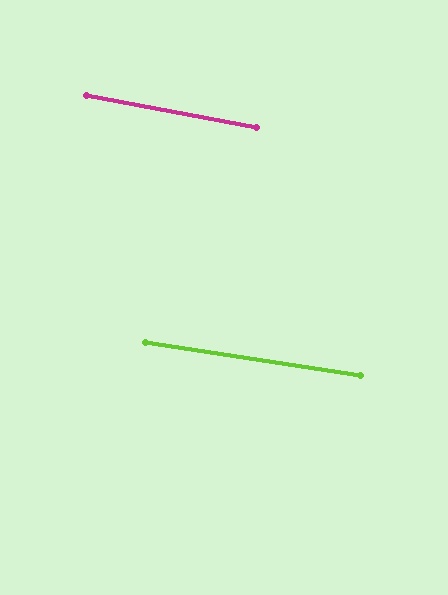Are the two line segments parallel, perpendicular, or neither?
Parallel — their directions differ by only 1.9°.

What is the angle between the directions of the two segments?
Approximately 2 degrees.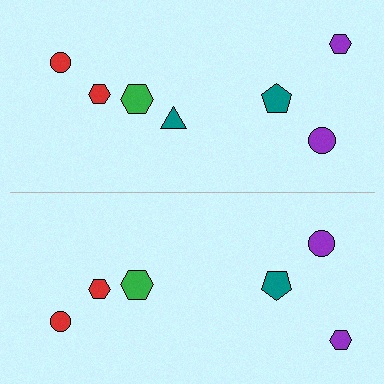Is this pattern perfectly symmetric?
No, the pattern is not perfectly symmetric. A teal triangle is missing from the bottom side.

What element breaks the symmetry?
A teal triangle is missing from the bottom side.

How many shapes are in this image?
There are 13 shapes in this image.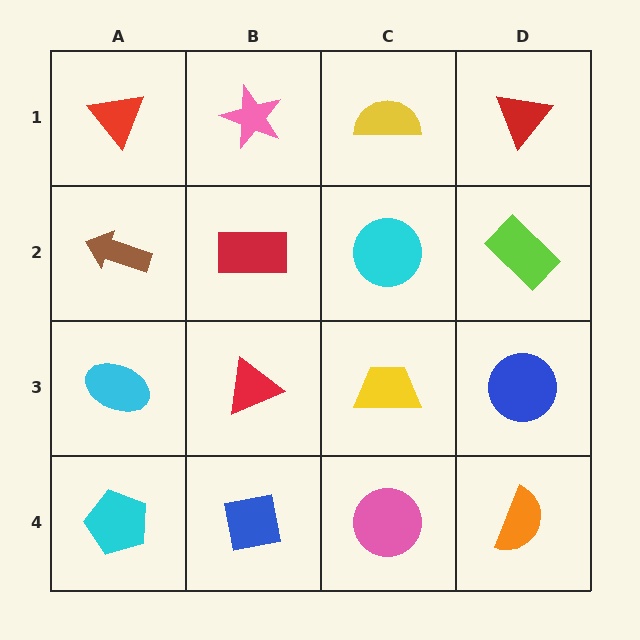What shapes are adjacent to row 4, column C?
A yellow trapezoid (row 3, column C), a blue square (row 4, column B), an orange semicircle (row 4, column D).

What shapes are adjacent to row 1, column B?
A red rectangle (row 2, column B), a red triangle (row 1, column A), a yellow semicircle (row 1, column C).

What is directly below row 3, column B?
A blue square.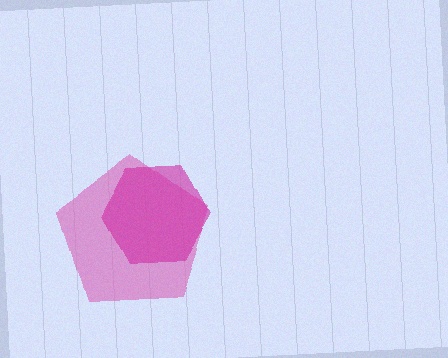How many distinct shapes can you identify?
There are 2 distinct shapes: a pink pentagon, a magenta hexagon.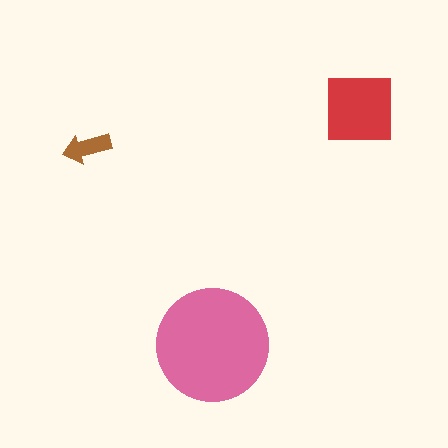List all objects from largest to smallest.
The pink circle, the red square, the brown arrow.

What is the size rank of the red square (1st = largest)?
2nd.